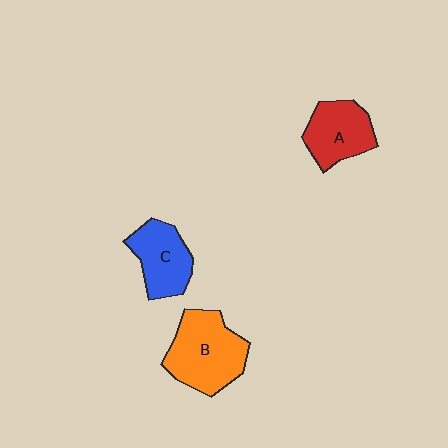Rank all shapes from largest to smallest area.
From largest to smallest: B (orange), C (blue), A (red).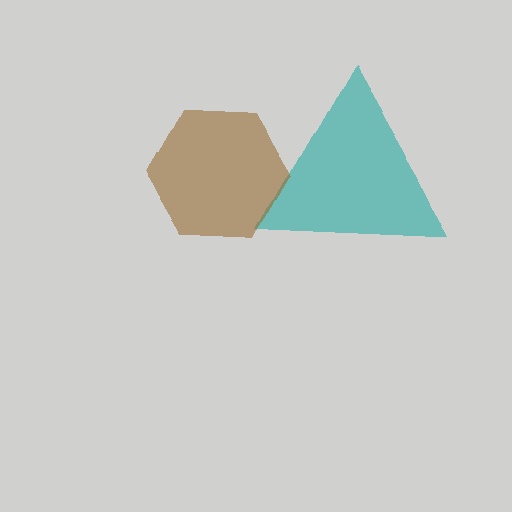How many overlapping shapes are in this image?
There are 2 overlapping shapes in the image.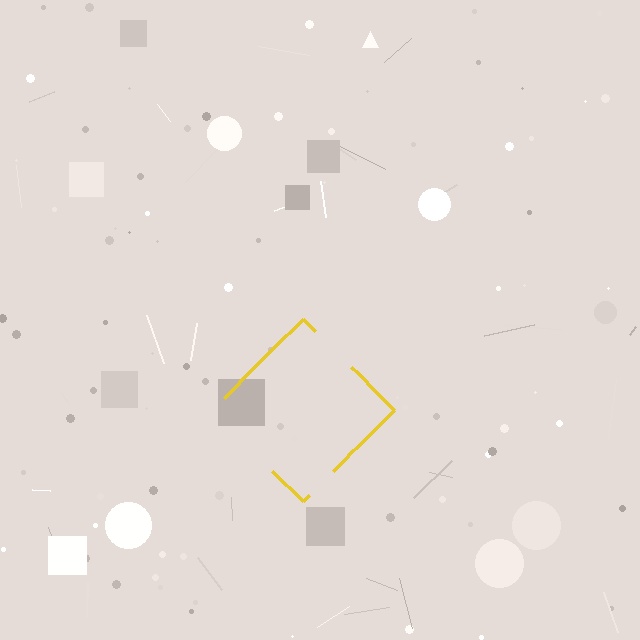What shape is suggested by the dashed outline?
The dashed outline suggests a diamond.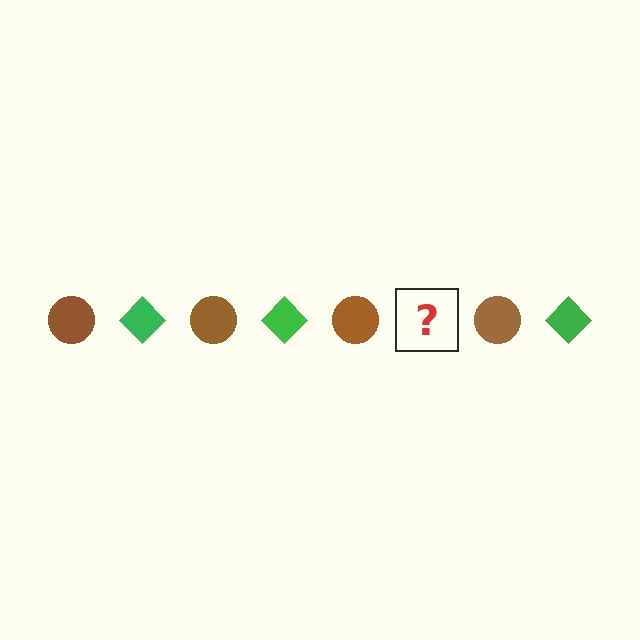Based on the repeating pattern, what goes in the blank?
The blank should be a green diamond.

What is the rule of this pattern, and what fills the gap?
The rule is that the pattern alternates between brown circle and green diamond. The gap should be filled with a green diamond.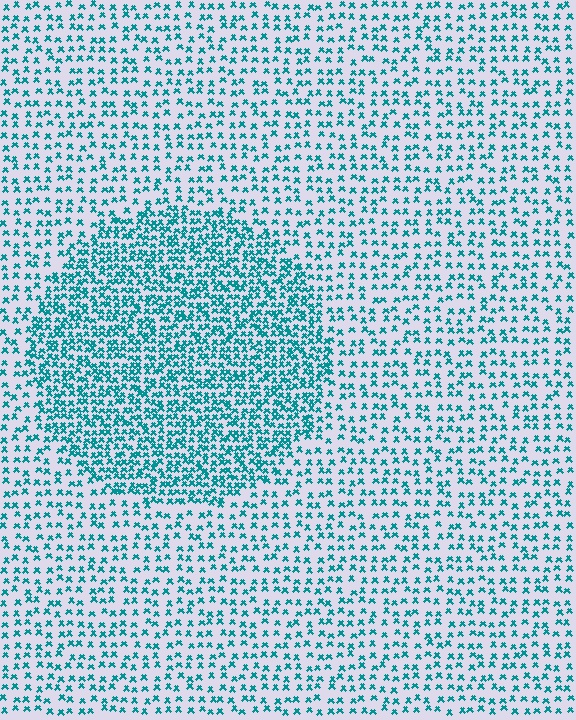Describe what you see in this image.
The image contains small teal elements arranged at two different densities. A circle-shaped region is visible where the elements are more densely packed than the surrounding area.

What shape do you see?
I see a circle.